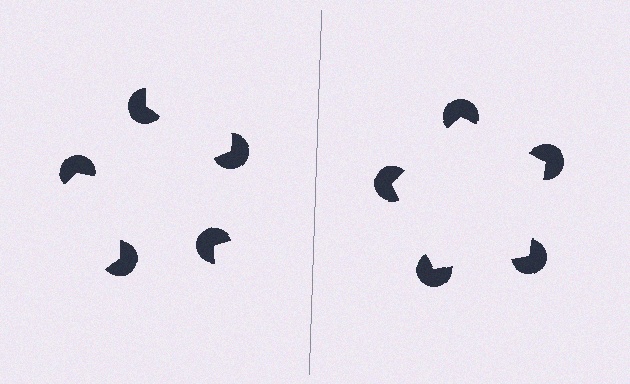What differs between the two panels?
The pac-man discs are positioned identically on both sides; only the wedge orientations differ. On the right they align to a pentagon; on the left they are misaligned.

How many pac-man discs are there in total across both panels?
10 — 5 on each side.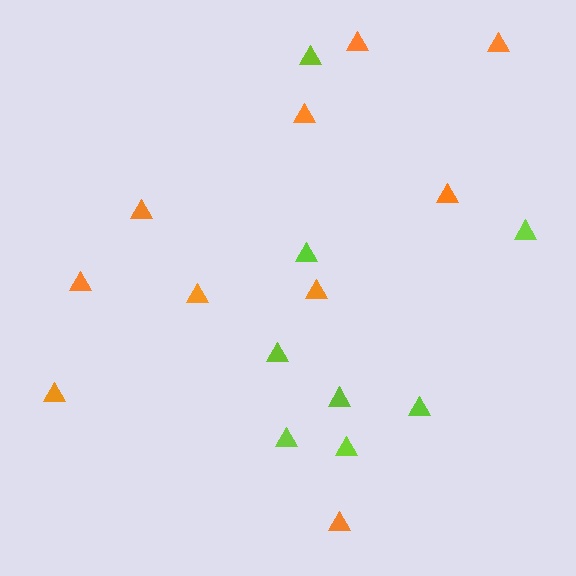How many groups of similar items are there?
There are 2 groups: one group of lime triangles (8) and one group of orange triangles (10).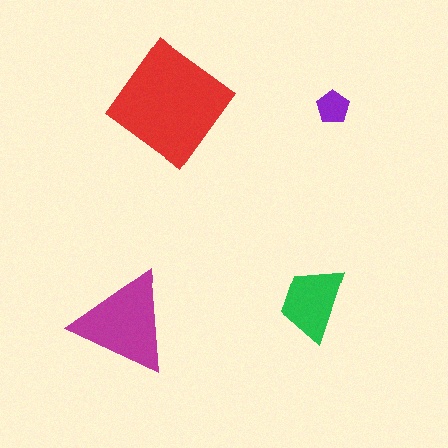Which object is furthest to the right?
The purple pentagon is rightmost.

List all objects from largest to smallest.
The red diamond, the magenta triangle, the green trapezoid, the purple pentagon.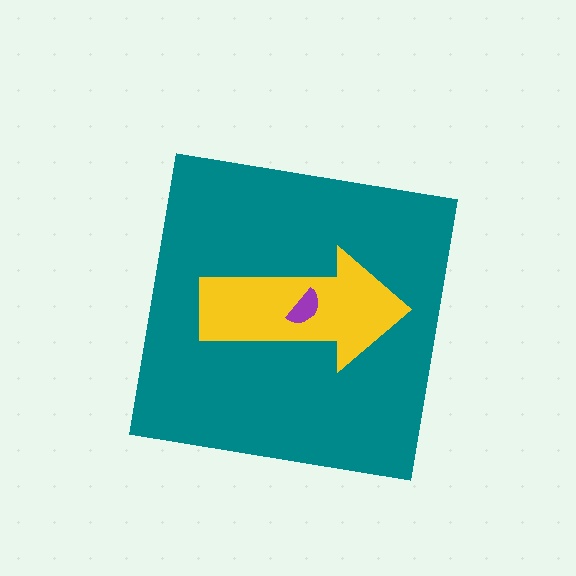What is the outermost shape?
The teal square.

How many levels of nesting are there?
3.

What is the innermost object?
The purple semicircle.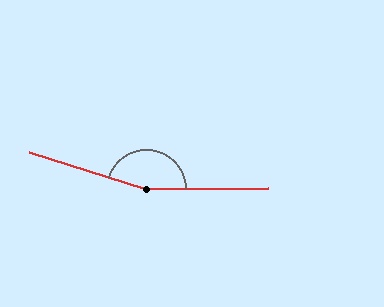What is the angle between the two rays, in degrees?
Approximately 162 degrees.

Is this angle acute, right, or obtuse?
It is obtuse.